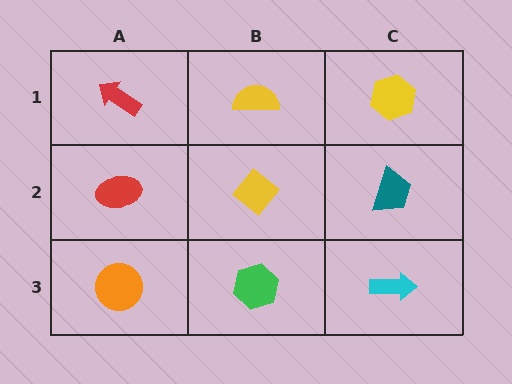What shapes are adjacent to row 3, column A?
A red ellipse (row 2, column A), a green hexagon (row 3, column B).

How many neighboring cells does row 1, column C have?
2.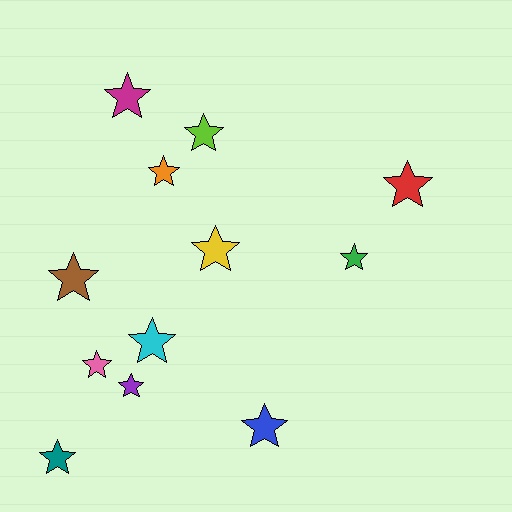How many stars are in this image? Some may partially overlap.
There are 12 stars.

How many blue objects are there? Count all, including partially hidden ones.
There is 1 blue object.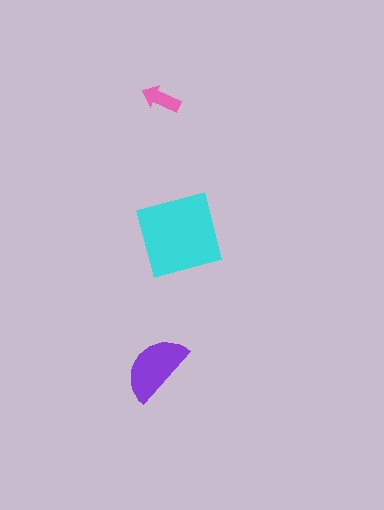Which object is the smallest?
The pink arrow.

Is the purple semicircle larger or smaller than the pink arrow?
Larger.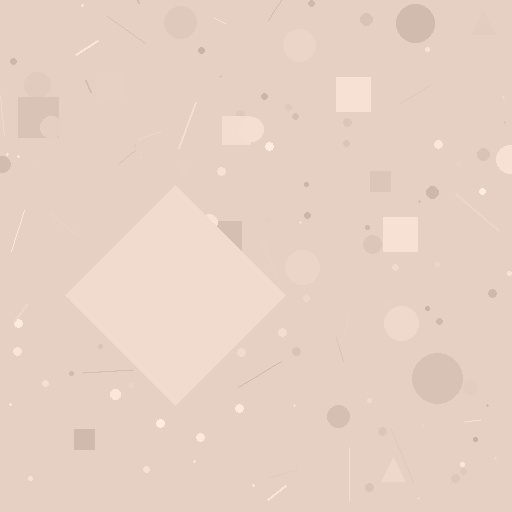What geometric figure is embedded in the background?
A diamond is embedded in the background.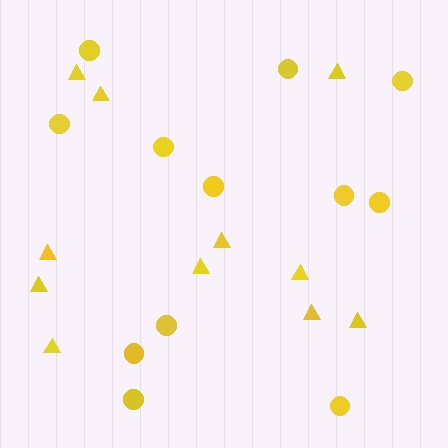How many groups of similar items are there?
There are 2 groups: one group of triangles (11) and one group of circles (12).